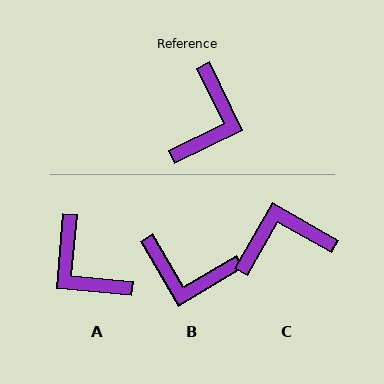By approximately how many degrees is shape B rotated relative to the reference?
Approximately 85 degrees clockwise.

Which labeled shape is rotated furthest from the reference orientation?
C, about 125 degrees away.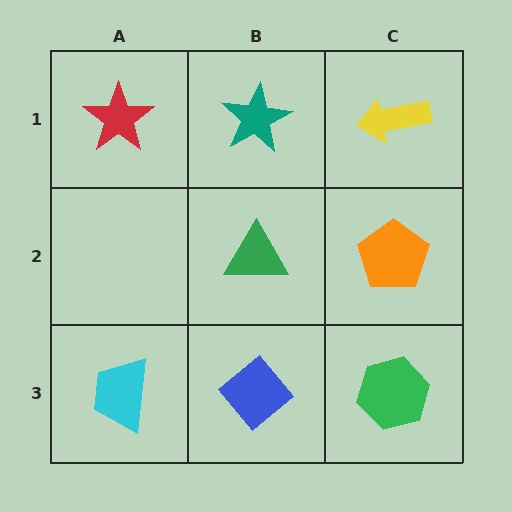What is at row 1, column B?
A teal star.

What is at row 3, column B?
A blue diamond.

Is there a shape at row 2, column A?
No, that cell is empty.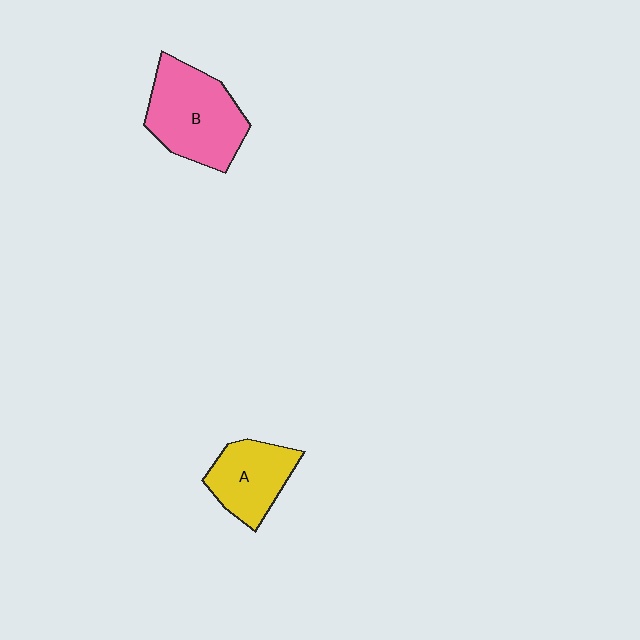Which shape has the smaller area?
Shape A (yellow).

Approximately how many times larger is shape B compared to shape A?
Approximately 1.4 times.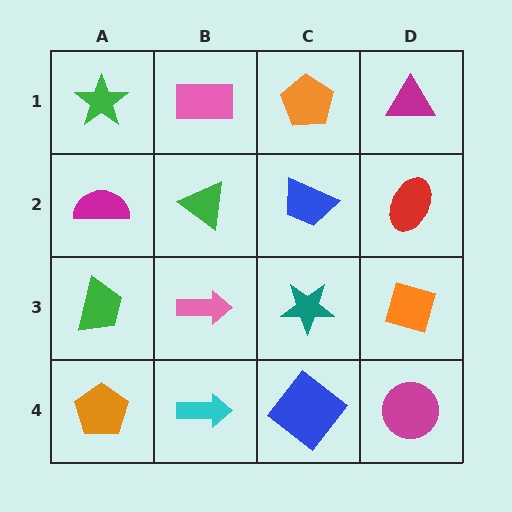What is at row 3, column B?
A pink arrow.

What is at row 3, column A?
A green trapezoid.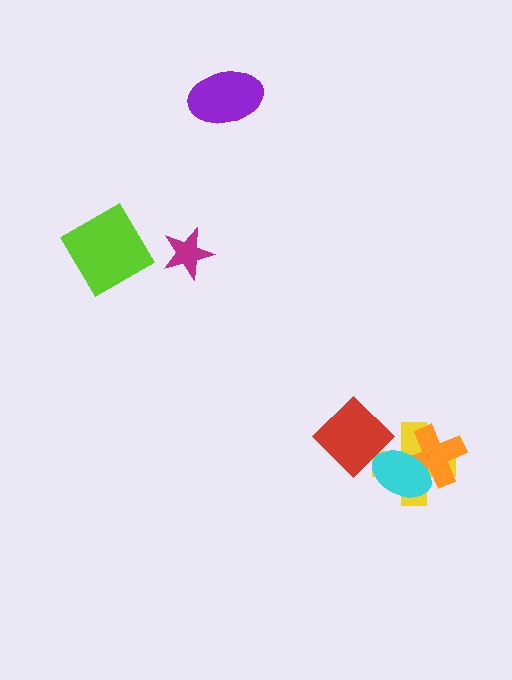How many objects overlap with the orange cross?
2 objects overlap with the orange cross.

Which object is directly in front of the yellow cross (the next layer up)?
The orange cross is directly in front of the yellow cross.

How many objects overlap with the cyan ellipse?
3 objects overlap with the cyan ellipse.